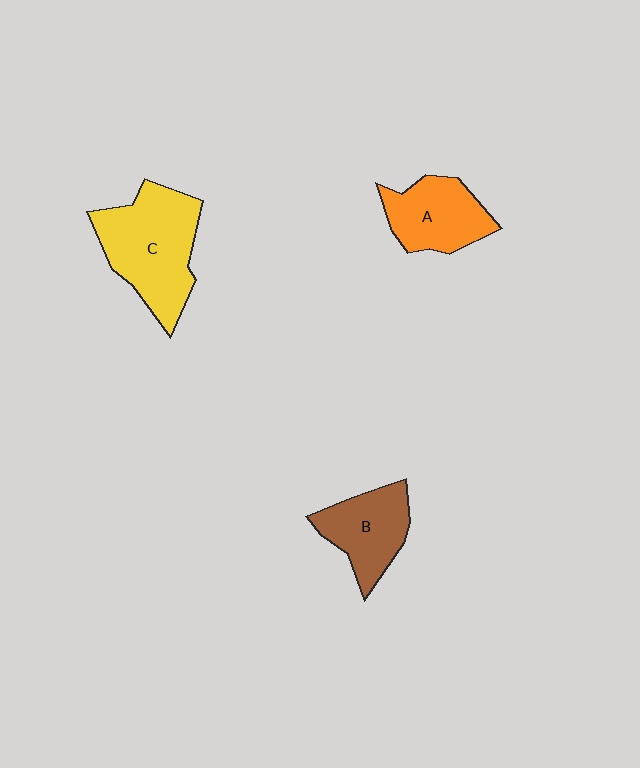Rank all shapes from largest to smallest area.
From largest to smallest: C (yellow), A (orange), B (brown).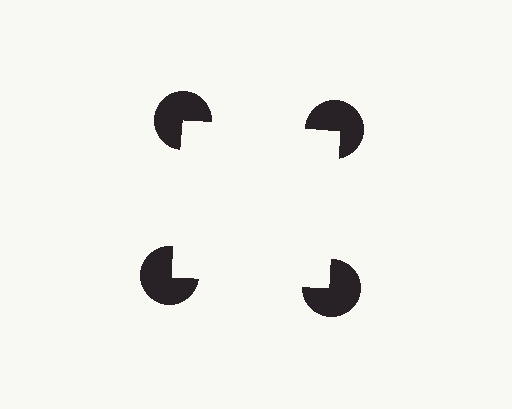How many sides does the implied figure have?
4 sides.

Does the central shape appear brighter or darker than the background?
It typically appears slightly brighter than the background, even though no actual brightness change is drawn.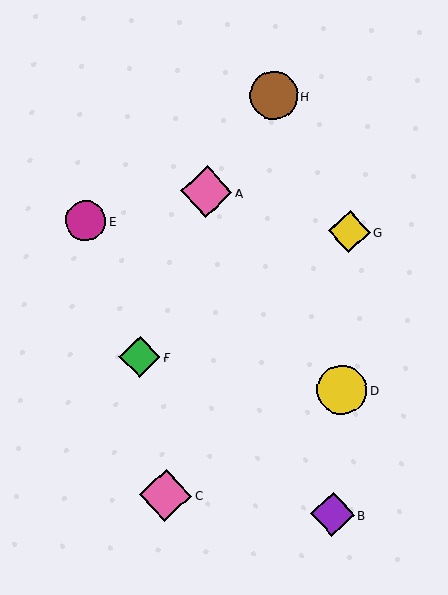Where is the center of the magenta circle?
The center of the magenta circle is at (86, 221).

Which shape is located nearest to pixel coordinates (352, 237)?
The yellow diamond (labeled G) at (349, 232) is nearest to that location.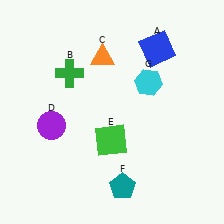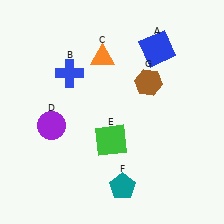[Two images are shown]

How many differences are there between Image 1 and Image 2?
There are 2 differences between the two images.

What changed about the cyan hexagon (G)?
In Image 1, G is cyan. In Image 2, it changed to brown.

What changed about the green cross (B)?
In Image 1, B is green. In Image 2, it changed to blue.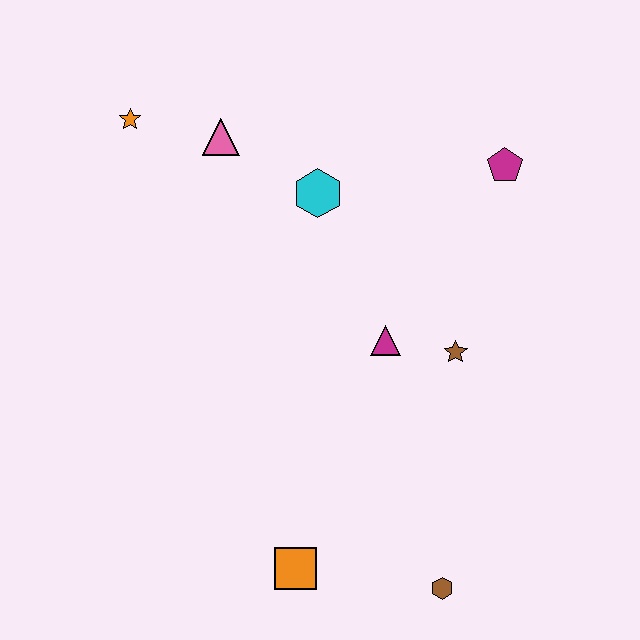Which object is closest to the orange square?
The brown hexagon is closest to the orange square.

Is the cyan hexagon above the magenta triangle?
Yes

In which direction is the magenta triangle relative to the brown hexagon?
The magenta triangle is above the brown hexagon.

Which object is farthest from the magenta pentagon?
The orange square is farthest from the magenta pentagon.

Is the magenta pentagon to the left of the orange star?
No